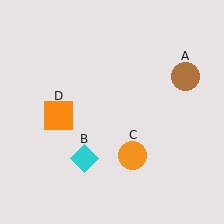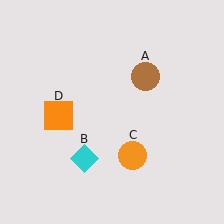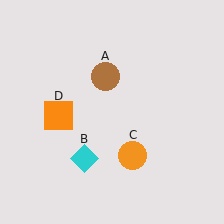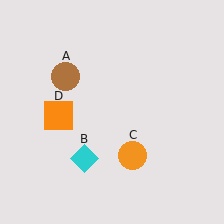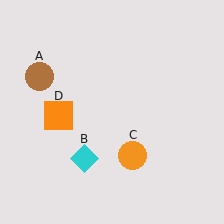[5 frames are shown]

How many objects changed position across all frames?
1 object changed position: brown circle (object A).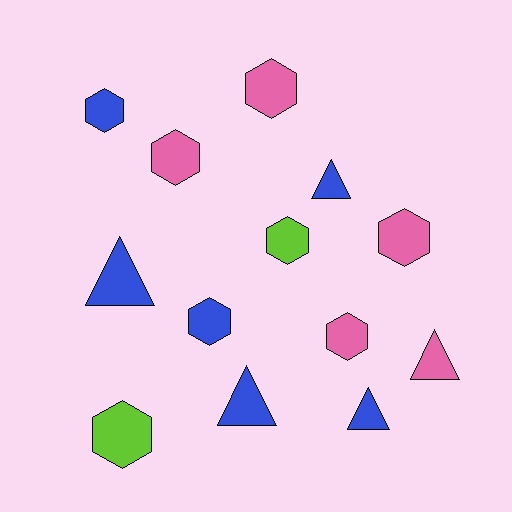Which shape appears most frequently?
Hexagon, with 8 objects.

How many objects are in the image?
There are 13 objects.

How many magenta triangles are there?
There are no magenta triangles.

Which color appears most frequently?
Blue, with 6 objects.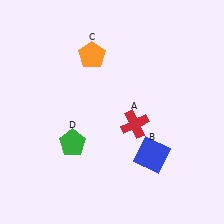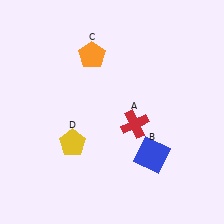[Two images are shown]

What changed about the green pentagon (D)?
In Image 1, D is green. In Image 2, it changed to yellow.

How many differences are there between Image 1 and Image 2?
There is 1 difference between the two images.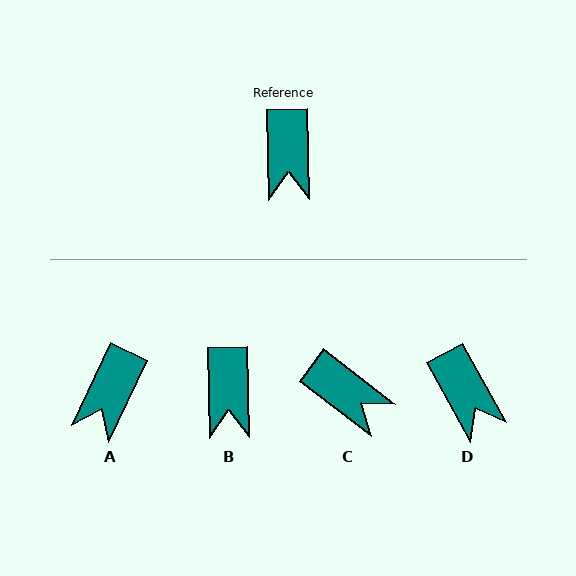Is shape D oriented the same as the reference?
No, it is off by about 27 degrees.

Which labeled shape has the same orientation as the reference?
B.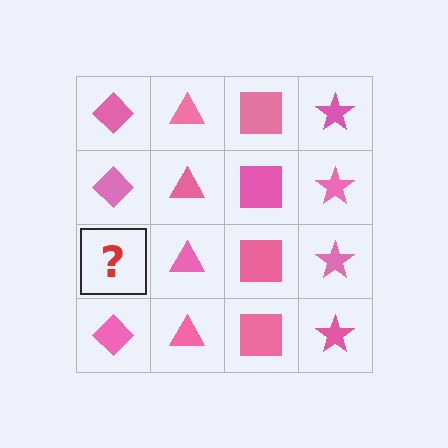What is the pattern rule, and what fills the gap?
The rule is that each column has a consistent shape. The gap should be filled with a pink diamond.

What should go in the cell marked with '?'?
The missing cell should contain a pink diamond.